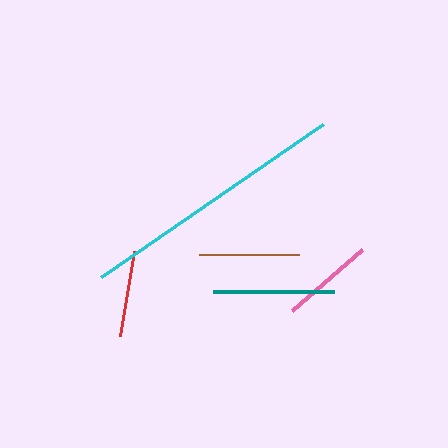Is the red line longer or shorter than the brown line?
The brown line is longer than the red line.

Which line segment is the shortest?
The red line is the shortest at approximately 86 pixels.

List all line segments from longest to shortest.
From longest to shortest: cyan, teal, brown, pink, red.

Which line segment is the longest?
The cyan line is the longest at approximately 270 pixels.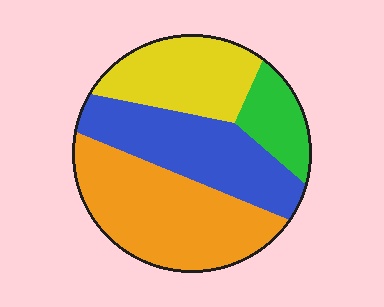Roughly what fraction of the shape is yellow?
Yellow takes up less than a quarter of the shape.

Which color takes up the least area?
Green, at roughly 10%.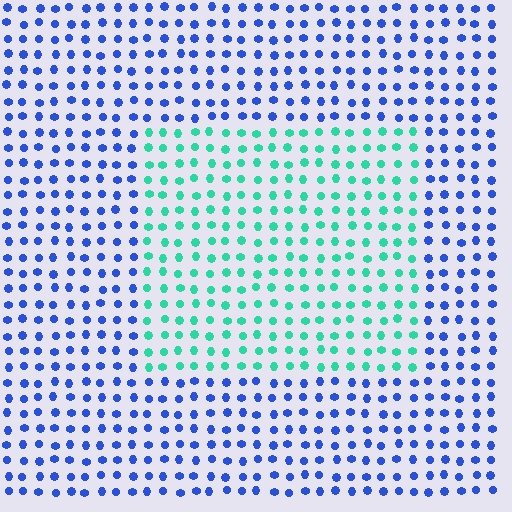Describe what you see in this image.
The image is filled with small blue elements in a uniform arrangement. A rectangle-shaped region is visible where the elements are tinted to a slightly different hue, forming a subtle color boundary.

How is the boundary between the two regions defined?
The boundary is defined purely by a slight shift in hue (about 66 degrees). Spacing, size, and orientation are identical on both sides.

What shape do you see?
I see a rectangle.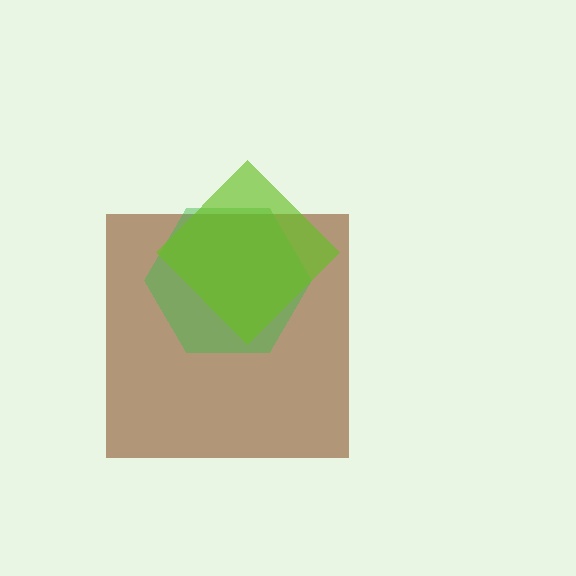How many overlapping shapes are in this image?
There are 3 overlapping shapes in the image.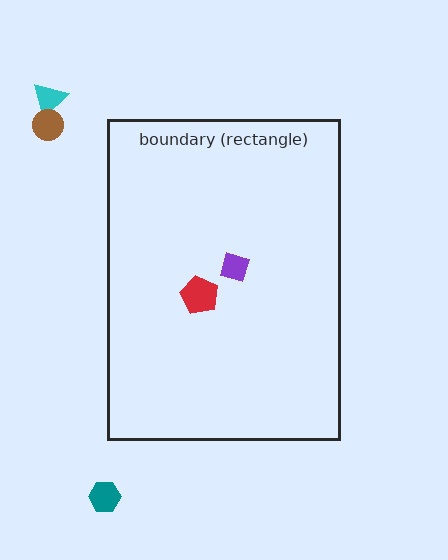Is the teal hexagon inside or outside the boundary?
Outside.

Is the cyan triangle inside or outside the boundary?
Outside.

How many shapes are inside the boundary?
2 inside, 3 outside.